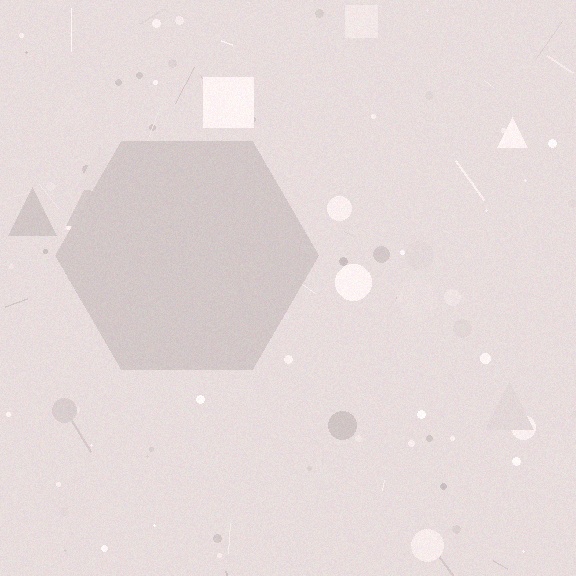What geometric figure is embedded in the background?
A hexagon is embedded in the background.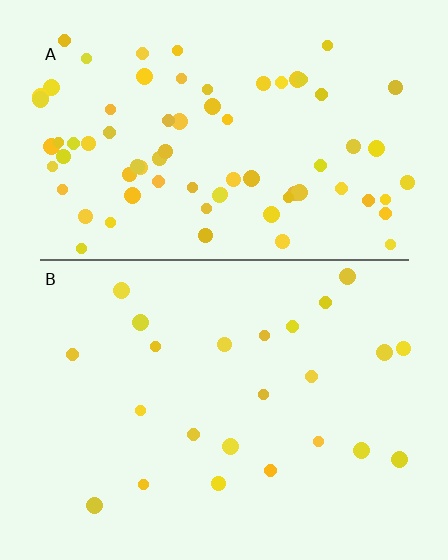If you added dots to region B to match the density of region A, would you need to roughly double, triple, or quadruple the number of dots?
Approximately triple.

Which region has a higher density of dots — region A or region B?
A (the top).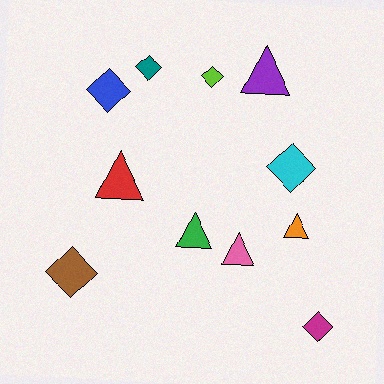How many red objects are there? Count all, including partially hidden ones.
There is 1 red object.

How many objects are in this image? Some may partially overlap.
There are 11 objects.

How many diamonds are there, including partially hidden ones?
There are 6 diamonds.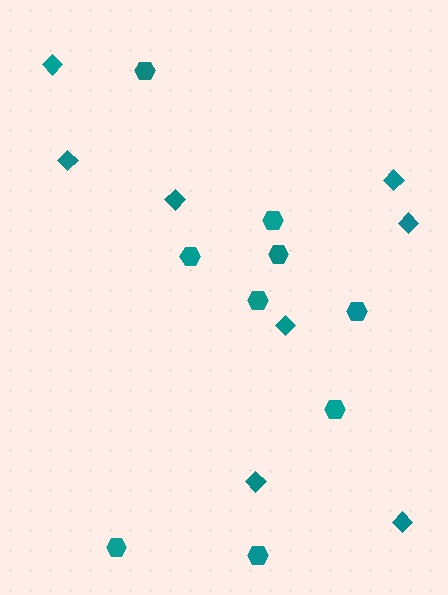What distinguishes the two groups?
There are 2 groups: one group of diamonds (8) and one group of hexagons (9).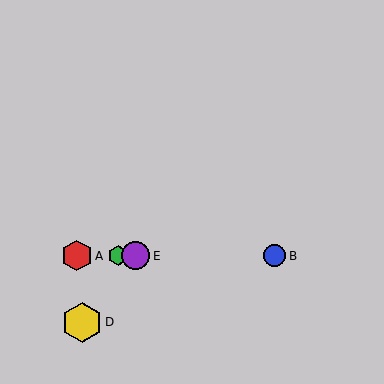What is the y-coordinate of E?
Object E is at y≈256.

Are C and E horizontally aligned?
Yes, both are at y≈256.